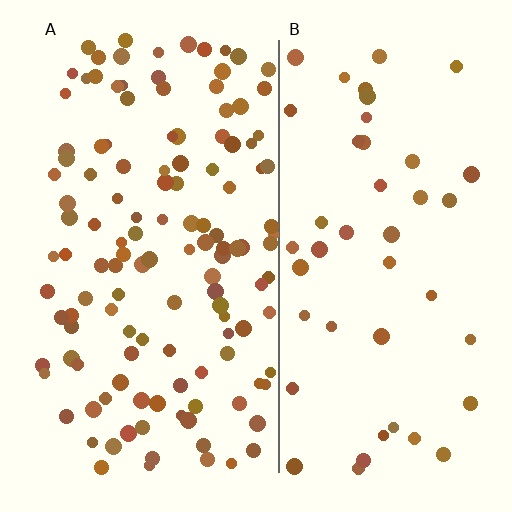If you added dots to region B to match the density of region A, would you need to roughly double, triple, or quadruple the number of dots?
Approximately triple.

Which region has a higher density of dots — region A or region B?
A (the left).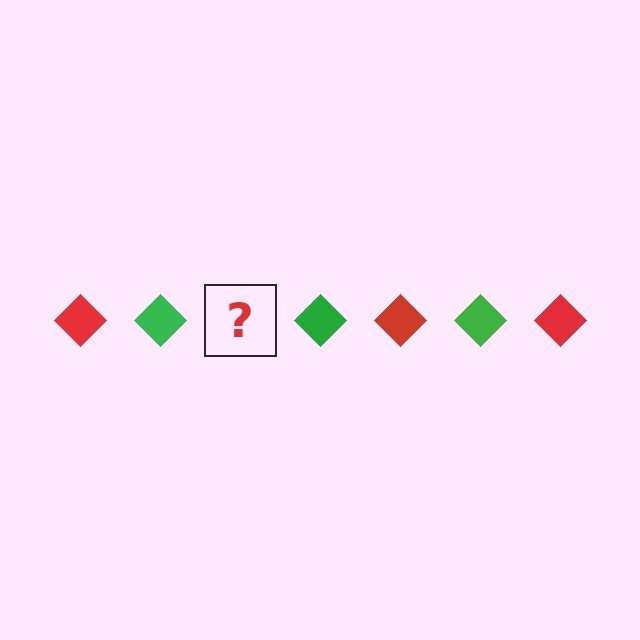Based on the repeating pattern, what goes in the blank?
The blank should be a red diamond.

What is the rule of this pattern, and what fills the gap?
The rule is that the pattern cycles through red, green diamonds. The gap should be filled with a red diamond.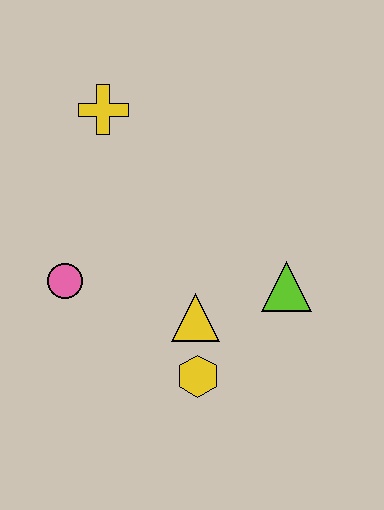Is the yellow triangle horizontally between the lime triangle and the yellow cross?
Yes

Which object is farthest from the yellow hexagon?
The yellow cross is farthest from the yellow hexagon.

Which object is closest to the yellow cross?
The pink circle is closest to the yellow cross.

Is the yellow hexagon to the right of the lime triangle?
No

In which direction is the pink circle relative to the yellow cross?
The pink circle is below the yellow cross.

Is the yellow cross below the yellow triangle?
No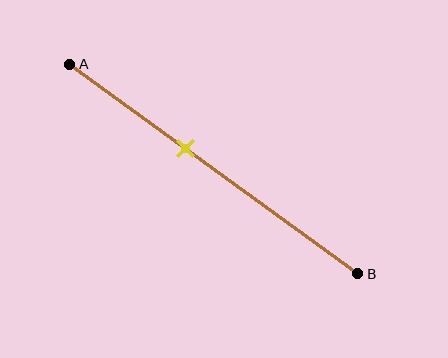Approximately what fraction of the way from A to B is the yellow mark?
The yellow mark is approximately 40% of the way from A to B.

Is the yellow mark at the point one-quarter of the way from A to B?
No, the mark is at about 40% from A, not at the 25% one-quarter point.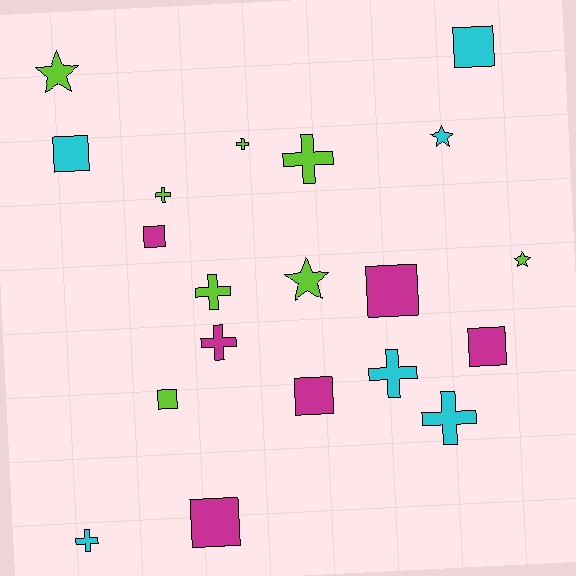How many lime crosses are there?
There are 4 lime crosses.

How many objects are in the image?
There are 20 objects.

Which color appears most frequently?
Lime, with 8 objects.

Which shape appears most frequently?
Square, with 8 objects.